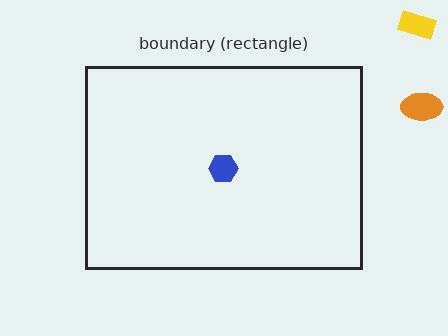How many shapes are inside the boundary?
1 inside, 2 outside.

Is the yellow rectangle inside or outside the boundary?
Outside.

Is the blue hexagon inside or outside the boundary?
Inside.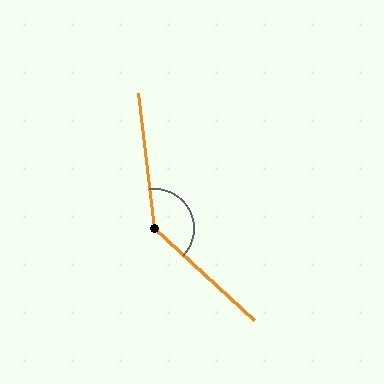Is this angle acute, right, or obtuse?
It is obtuse.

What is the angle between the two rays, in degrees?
Approximately 139 degrees.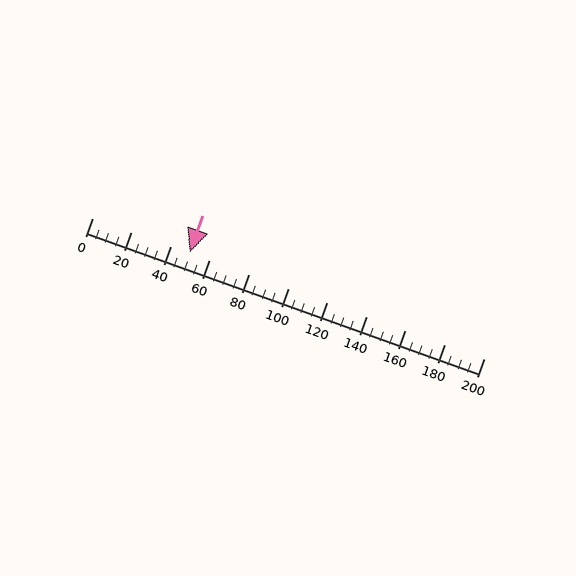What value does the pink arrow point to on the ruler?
The pink arrow points to approximately 50.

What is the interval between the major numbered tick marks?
The major tick marks are spaced 20 units apart.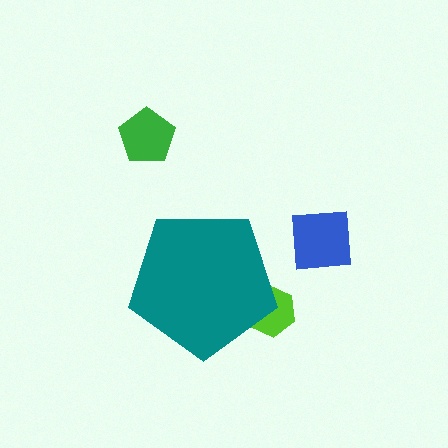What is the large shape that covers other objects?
A teal pentagon.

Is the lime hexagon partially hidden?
Yes, the lime hexagon is partially hidden behind the teal pentagon.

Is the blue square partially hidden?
No, the blue square is fully visible.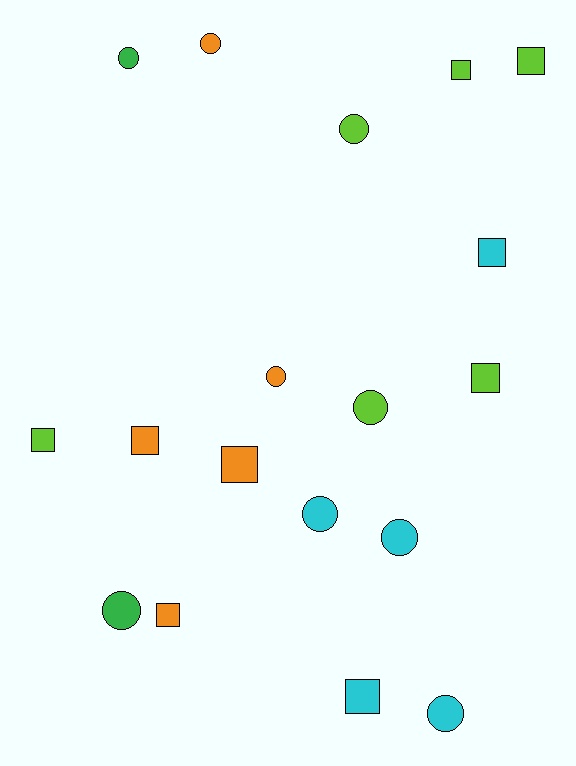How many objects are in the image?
There are 18 objects.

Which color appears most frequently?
Lime, with 6 objects.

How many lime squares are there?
There are 4 lime squares.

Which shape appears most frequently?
Circle, with 9 objects.